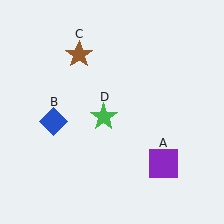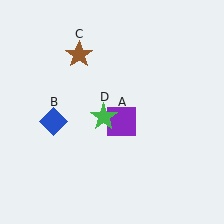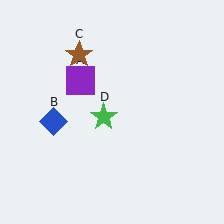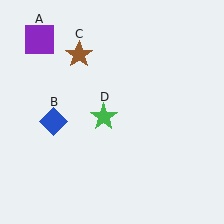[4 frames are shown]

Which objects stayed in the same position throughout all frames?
Blue diamond (object B) and brown star (object C) and green star (object D) remained stationary.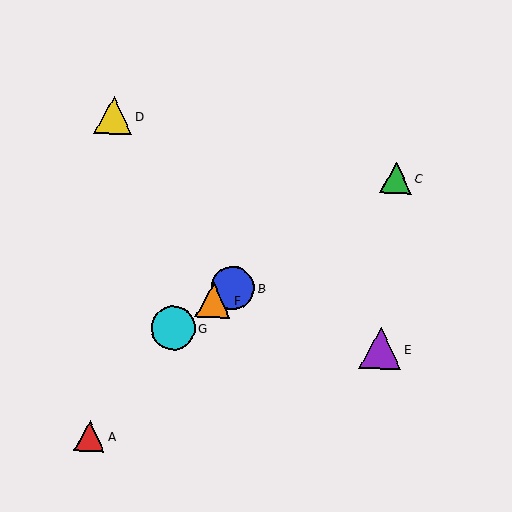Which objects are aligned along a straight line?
Objects B, C, F, G are aligned along a straight line.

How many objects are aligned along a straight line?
4 objects (B, C, F, G) are aligned along a straight line.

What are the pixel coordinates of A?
Object A is at (89, 436).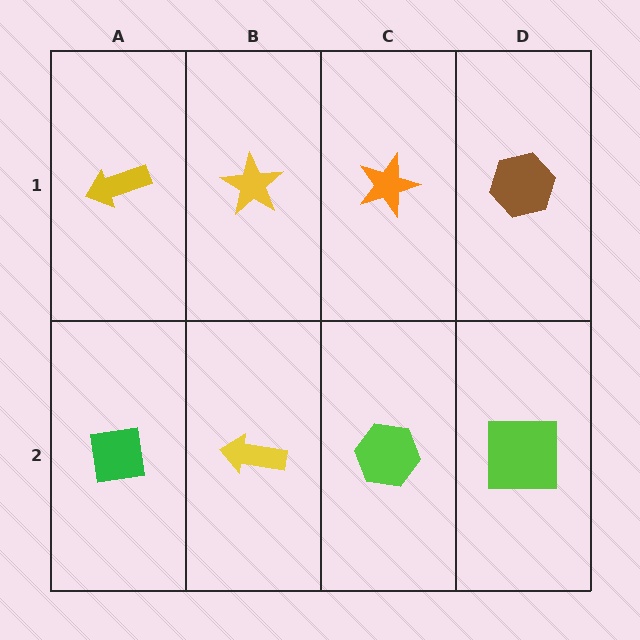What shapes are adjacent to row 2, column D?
A brown hexagon (row 1, column D), a lime hexagon (row 2, column C).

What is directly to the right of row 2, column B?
A lime hexagon.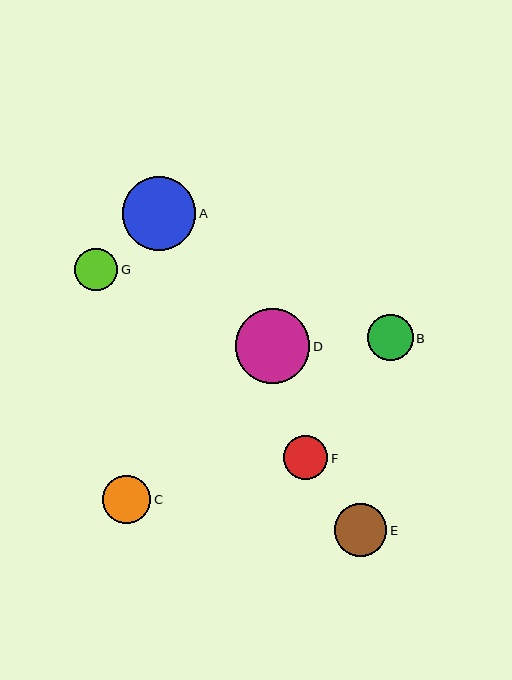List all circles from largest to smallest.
From largest to smallest: D, A, E, C, B, F, G.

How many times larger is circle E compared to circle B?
Circle E is approximately 1.1 times the size of circle B.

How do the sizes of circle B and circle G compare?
Circle B and circle G are approximately the same size.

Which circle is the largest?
Circle D is the largest with a size of approximately 75 pixels.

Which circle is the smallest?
Circle G is the smallest with a size of approximately 43 pixels.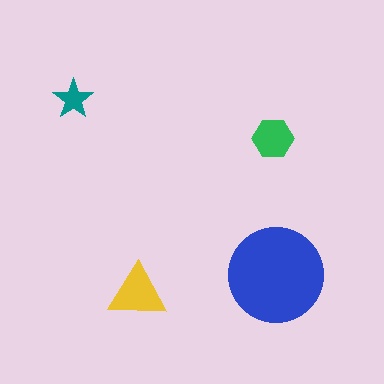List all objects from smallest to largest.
The teal star, the green hexagon, the yellow triangle, the blue circle.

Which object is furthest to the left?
The teal star is leftmost.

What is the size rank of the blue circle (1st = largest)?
1st.